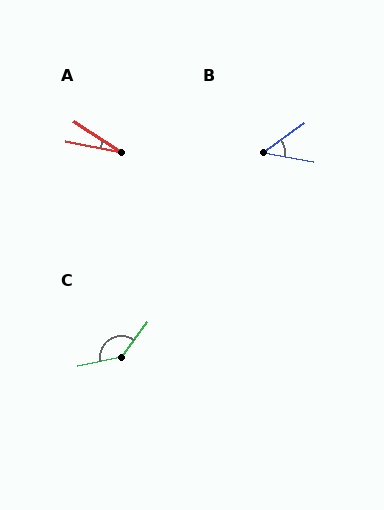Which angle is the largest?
C, at approximately 139 degrees.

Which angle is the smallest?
A, at approximately 22 degrees.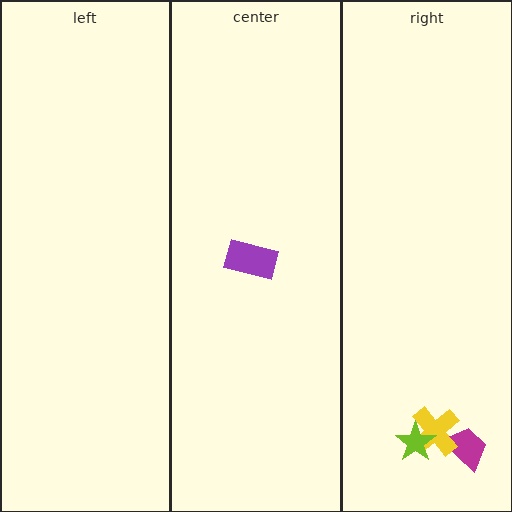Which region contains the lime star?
The right region.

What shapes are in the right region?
The magenta trapezoid, the yellow cross, the lime star.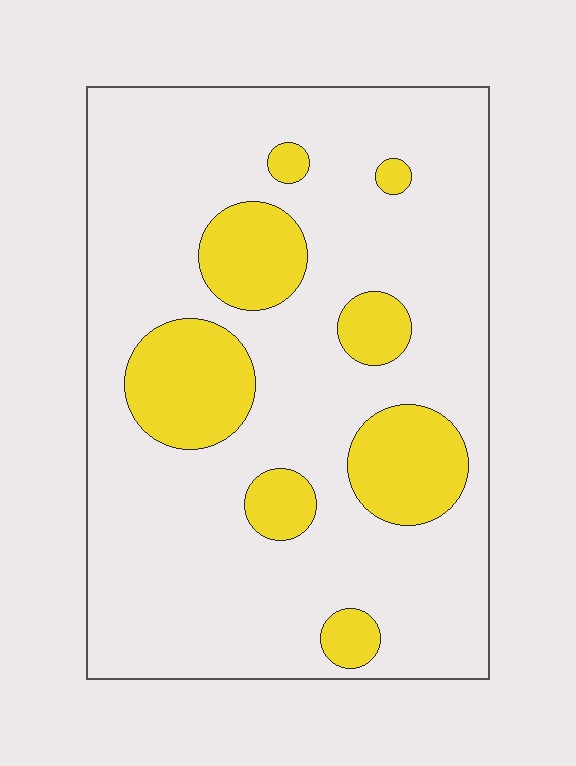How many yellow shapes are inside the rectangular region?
8.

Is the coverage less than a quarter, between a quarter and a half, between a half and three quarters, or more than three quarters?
Less than a quarter.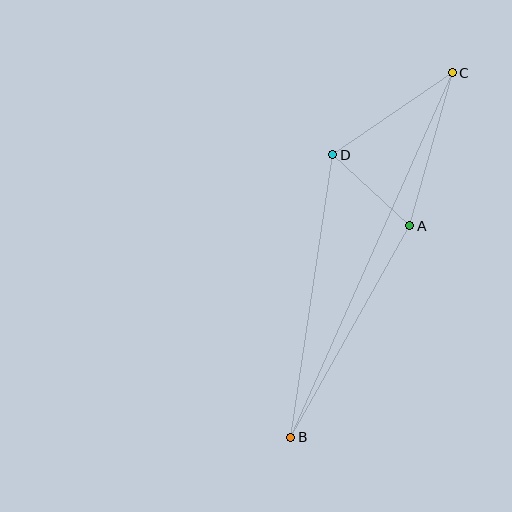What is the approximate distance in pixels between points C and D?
The distance between C and D is approximately 145 pixels.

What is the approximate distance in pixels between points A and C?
The distance between A and C is approximately 159 pixels.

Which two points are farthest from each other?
Points B and C are farthest from each other.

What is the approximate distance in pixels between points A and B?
The distance between A and B is approximately 243 pixels.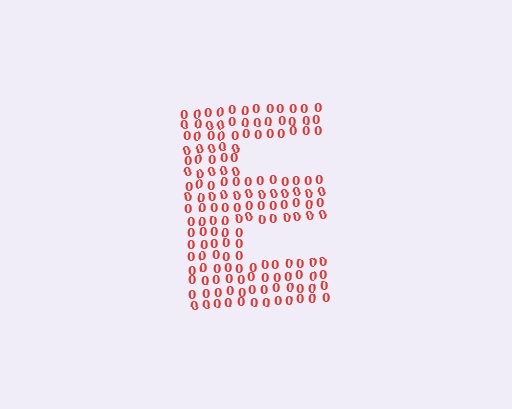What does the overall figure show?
The overall figure shows the letter E.